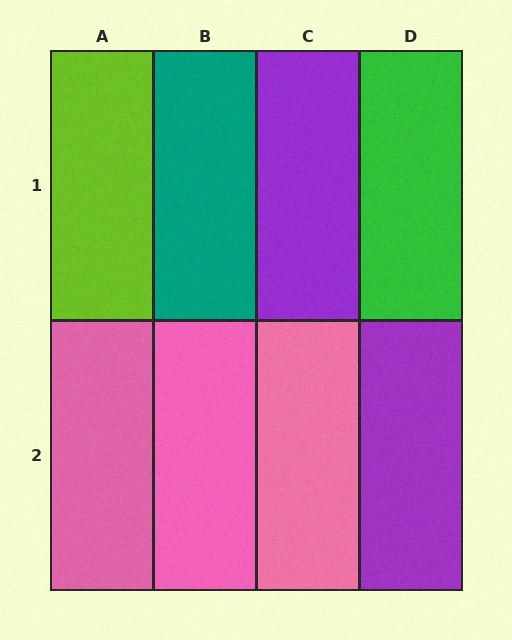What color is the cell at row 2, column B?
Pink.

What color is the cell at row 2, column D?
Purple.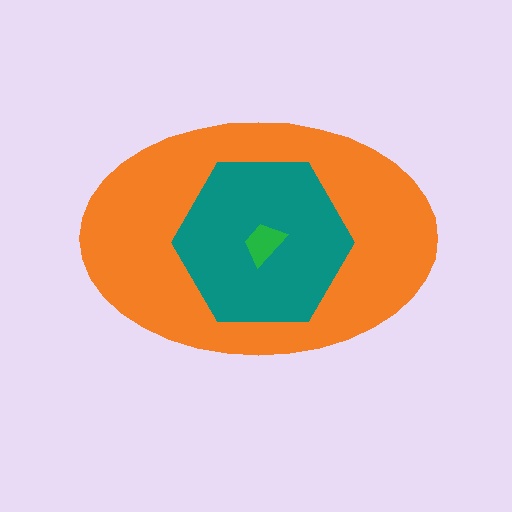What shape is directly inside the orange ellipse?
The teal hexagon.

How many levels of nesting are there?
3.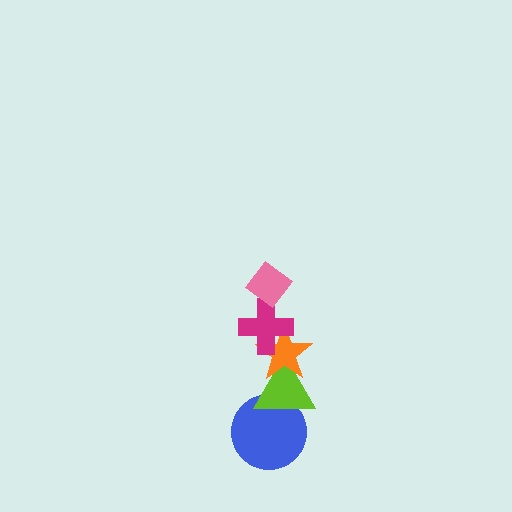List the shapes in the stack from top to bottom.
From top to bottom: the pink diamond, the magenta cross, the orange star, the lime triangle, the blue circle.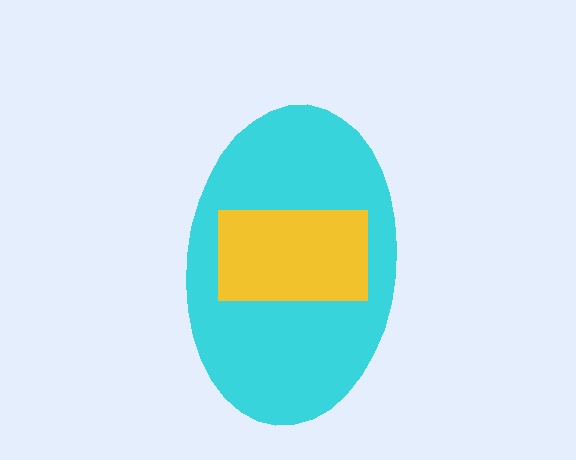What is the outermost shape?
The cyan ellipse.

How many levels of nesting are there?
2.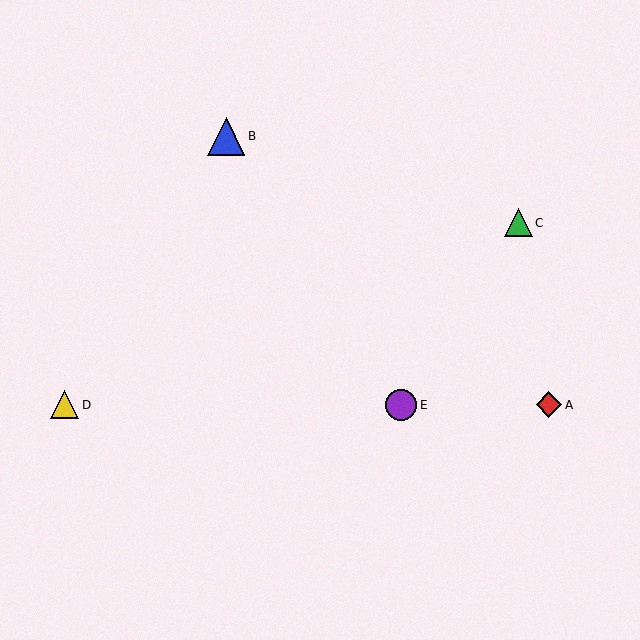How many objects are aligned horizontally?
3 objects (A, D, E) are aligned horizontally.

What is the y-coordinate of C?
Object C is at y≈223.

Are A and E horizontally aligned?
Yes, both are at y≈405.